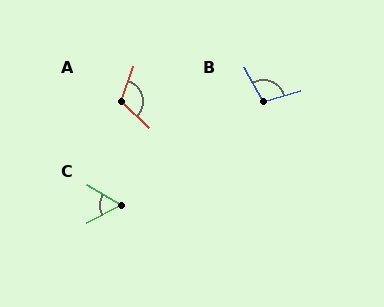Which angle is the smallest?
C, at approximately 58 degrees.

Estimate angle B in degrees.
Approximately 101 degrees.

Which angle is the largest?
A, at approximately 113 degrees.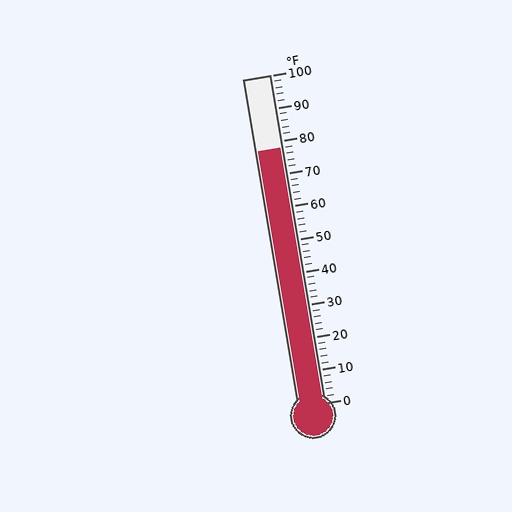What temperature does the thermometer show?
The thermometer shows approximately 78°F.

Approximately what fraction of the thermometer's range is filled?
The thermometer is filled to approximately 80% of its range.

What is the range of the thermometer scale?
The thermometer scale ranges from 0°F to 100°F.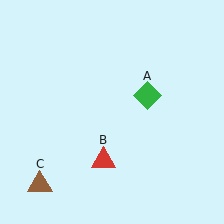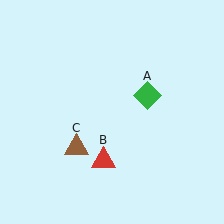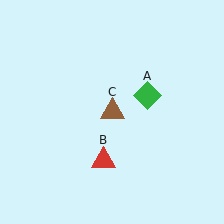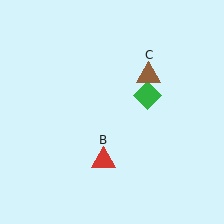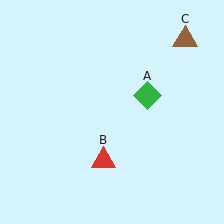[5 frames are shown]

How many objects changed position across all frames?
1 object changed position: brown triangle (object C).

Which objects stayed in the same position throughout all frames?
Green diamond (object A) and red triangle (object B) remained stationary.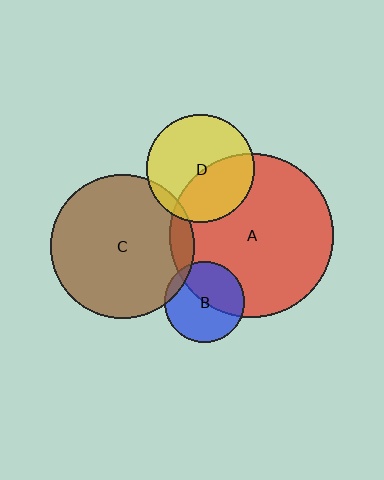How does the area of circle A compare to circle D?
Approximately 2.3 times.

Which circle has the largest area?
Circle A (red).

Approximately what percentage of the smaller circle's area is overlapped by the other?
Approximately 10%.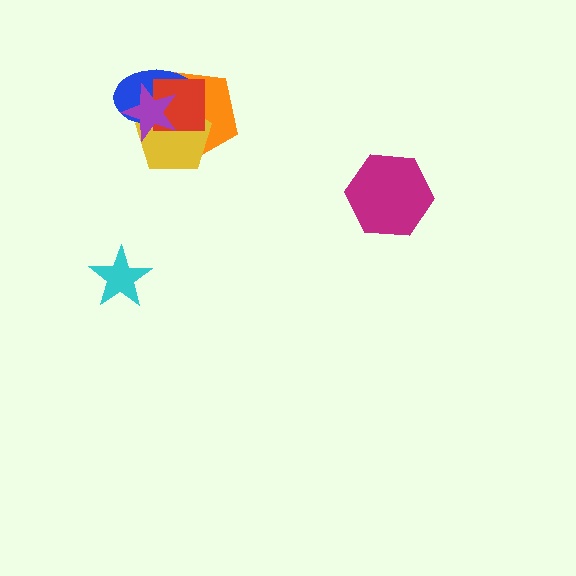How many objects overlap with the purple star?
4 objects overlap with the purple star.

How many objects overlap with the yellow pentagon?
4 objects overlap with the yellow pentagon.